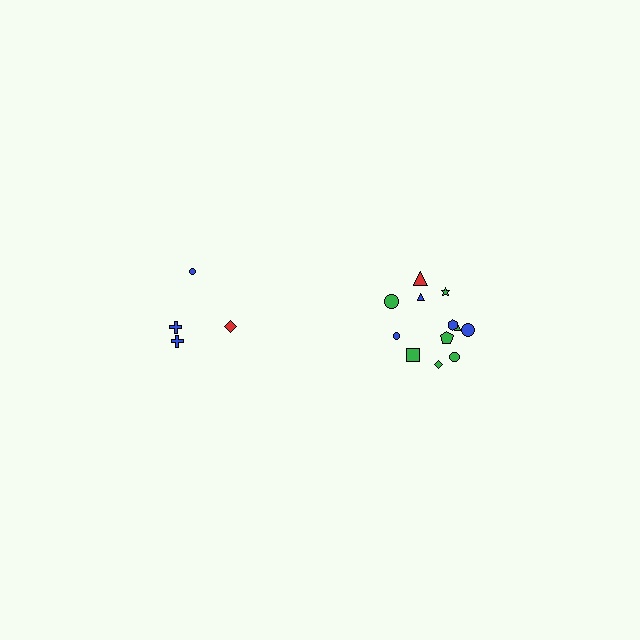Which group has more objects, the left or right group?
The right group.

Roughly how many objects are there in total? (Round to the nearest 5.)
Roughly 15 objects in total.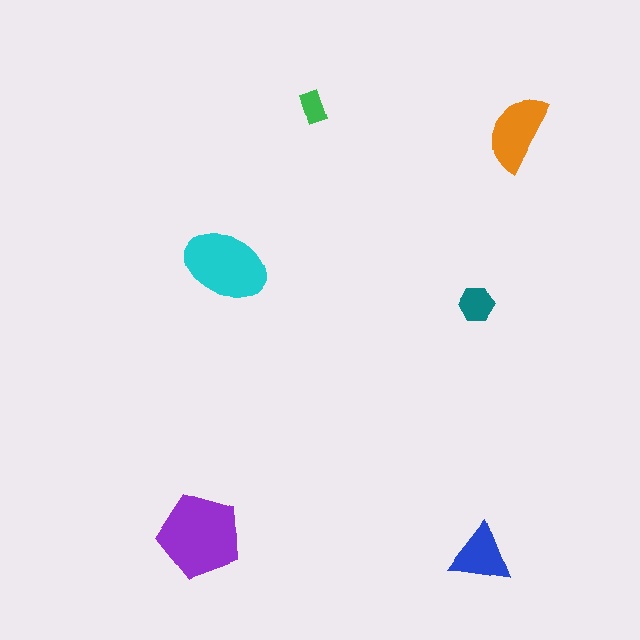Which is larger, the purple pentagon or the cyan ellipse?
The purple pentagon.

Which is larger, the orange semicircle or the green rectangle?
The orange semicircle.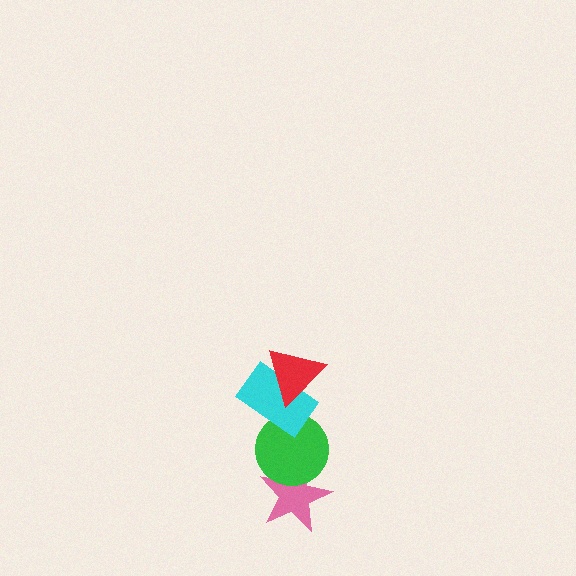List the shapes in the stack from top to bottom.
From top to bottom: the red triangle, the cyan rectangle, the green circle, the pink star.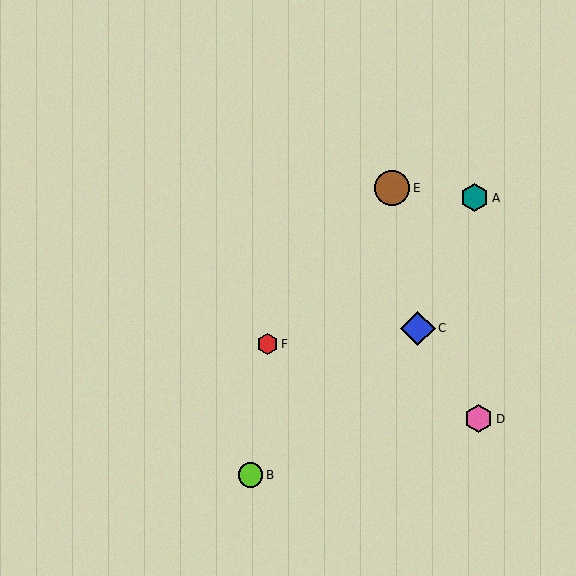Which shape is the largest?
The brown circle (labeled E) is the largest.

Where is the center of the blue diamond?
The center of the blue diamond is at (418, 328).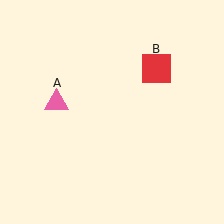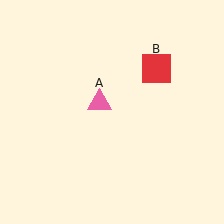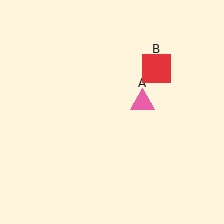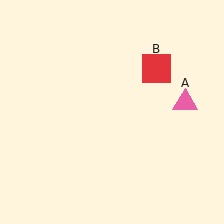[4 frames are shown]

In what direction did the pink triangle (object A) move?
The pink triangle (object A) moved right.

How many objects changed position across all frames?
1 object changed position: pink triangle (object A).